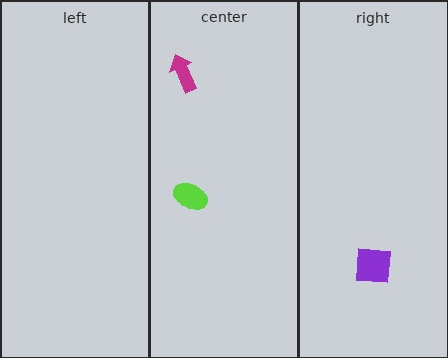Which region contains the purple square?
The right region.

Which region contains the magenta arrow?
The center region.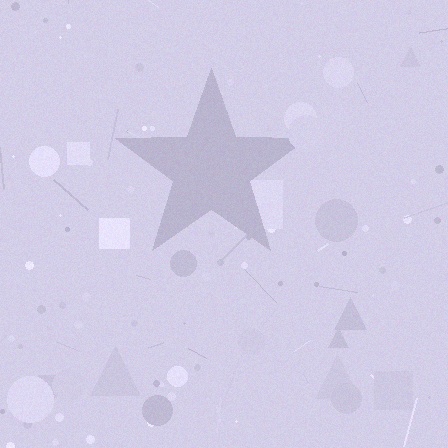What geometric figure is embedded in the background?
A star is embedded in the background.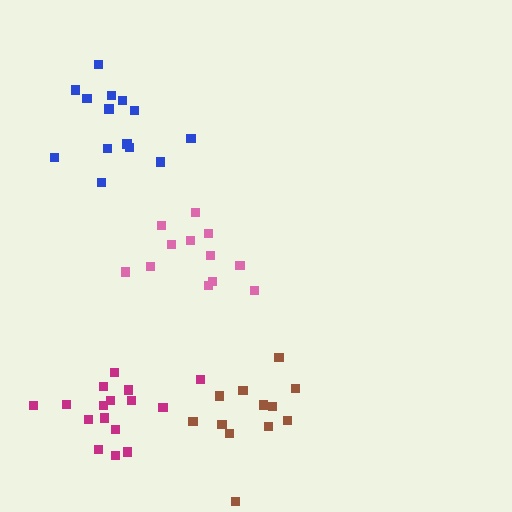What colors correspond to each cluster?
The clusters are colored: pink, magenta, brown, blue.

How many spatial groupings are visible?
There are 4 spatial groupings.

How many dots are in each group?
Group 1: 12 dots, Group 2: 16 dots, Group 3: 12 dots, Group 4: 14 dots (54 total).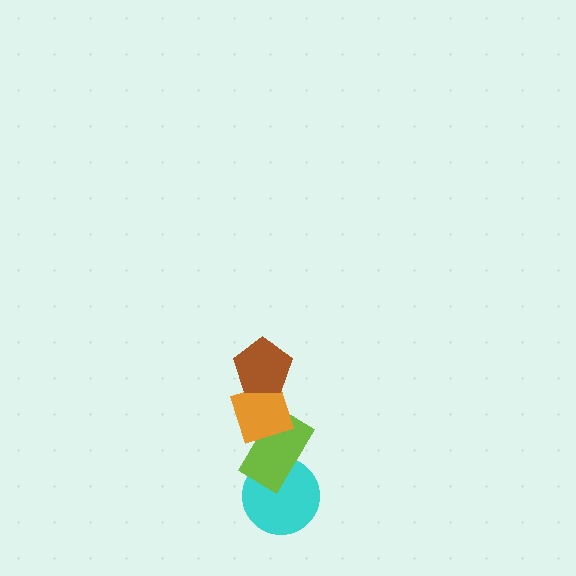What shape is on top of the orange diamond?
The brown pentagon is on top of the orange diamond.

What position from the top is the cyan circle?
The cyan circle is 4th from the top.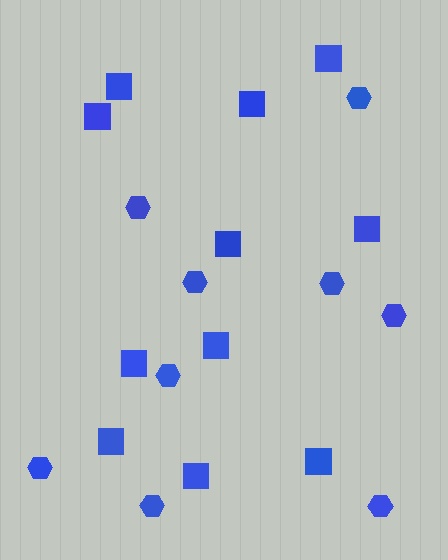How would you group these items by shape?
There are 2 groups: one group of squares (11) and one group of hexagons (9).